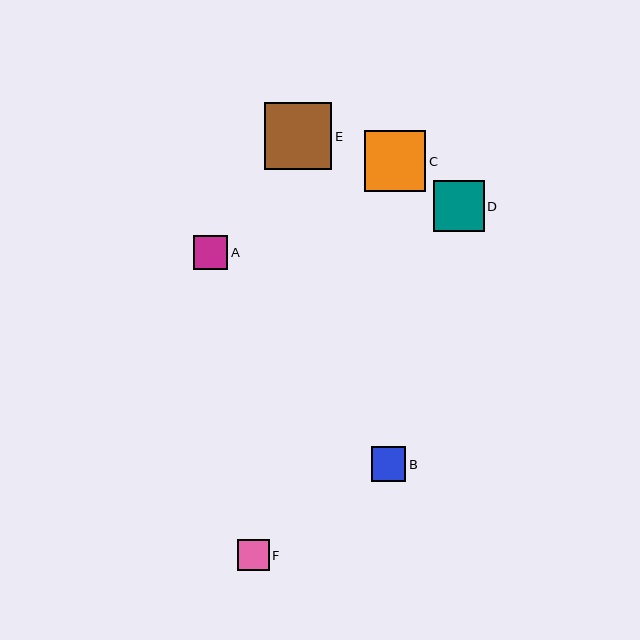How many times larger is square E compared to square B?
Square E is approximately 1.9 times the size of square B.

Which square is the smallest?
Square F is the smallest with a size of approximately 31 pixels.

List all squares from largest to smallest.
From largest to smallest: E, C, D, B, A, F.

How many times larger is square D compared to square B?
Square D is approximately 1.5 times the size of square B.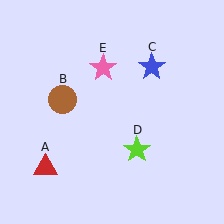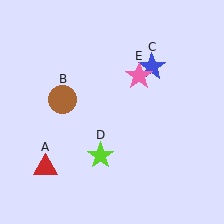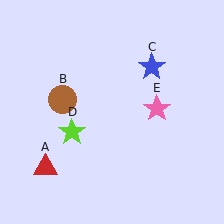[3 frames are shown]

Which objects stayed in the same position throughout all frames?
Red triangle (object A) and brown circle (object B) and blue star (object C) remained stationary.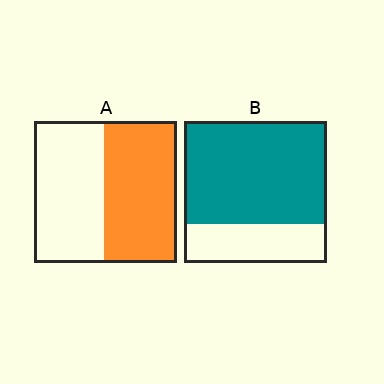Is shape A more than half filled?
Roughly half.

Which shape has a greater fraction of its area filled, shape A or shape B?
Shape B.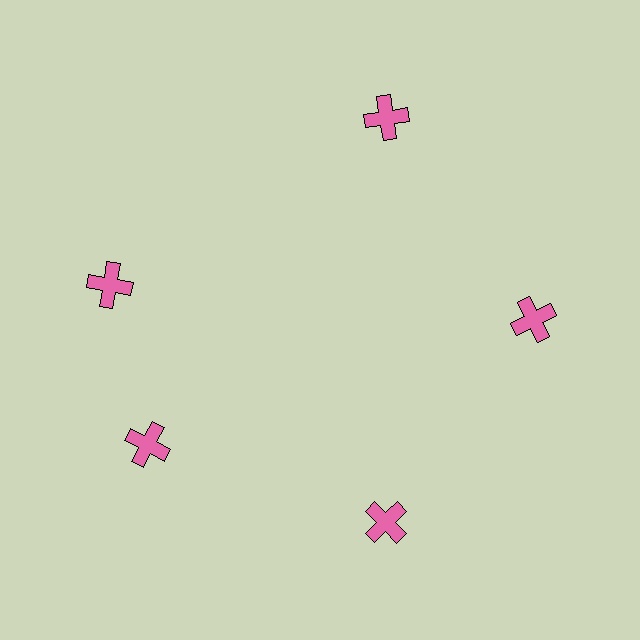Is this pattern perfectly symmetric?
No. The 5 pink crosses are arranged in a ring, but one element near the 10 o'clock position is rotated out of alignment along the ring, breaking the 5-fold rotational symmetry.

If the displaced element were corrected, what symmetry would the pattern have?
It would have 5-fold rotational symmetry — the pattern would map onto itself every 72 degrees.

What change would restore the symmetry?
The symmetry would be restored by rotating it back into even spacing with its neighbors so that all 5 crosses sit at equal angles and equal distance from the center.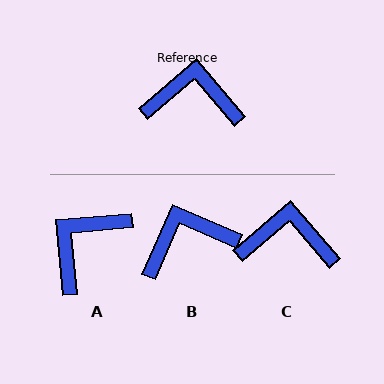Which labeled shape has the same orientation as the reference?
C.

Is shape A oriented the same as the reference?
No, it is off by about 55 degrees.